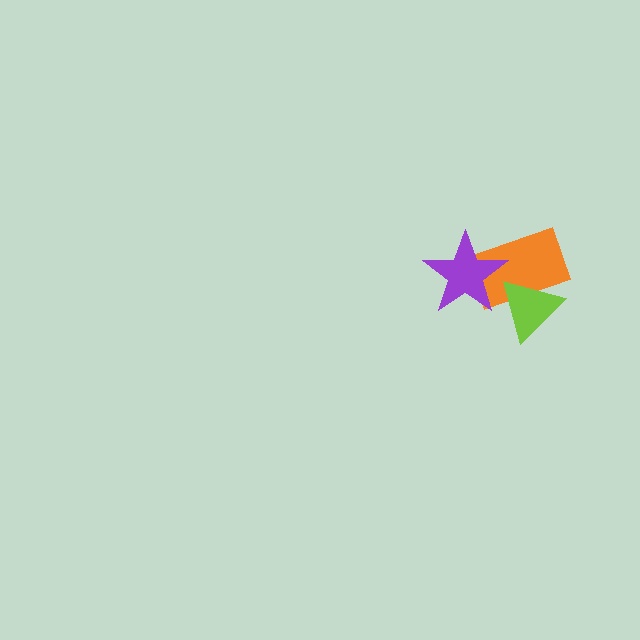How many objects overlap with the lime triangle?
2 objects overlap with the lime triangle.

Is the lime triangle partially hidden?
Yes, it is partially covered by another shape.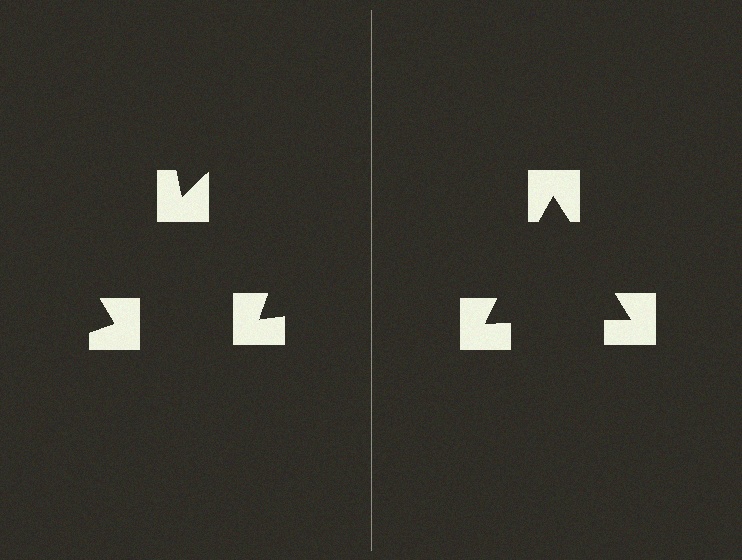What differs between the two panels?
The notched squares are positioned identically on both sides; only the wedge orientations differ. On the right they align to a triangle; on the left they are misaligned.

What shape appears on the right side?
An illusory triangle.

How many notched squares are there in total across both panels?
6 — 3 on each side.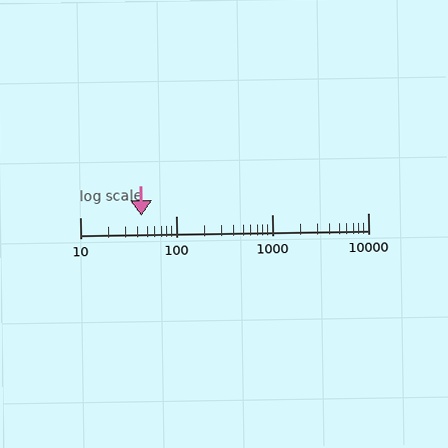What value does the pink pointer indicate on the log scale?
The pointer indicates approximately 44.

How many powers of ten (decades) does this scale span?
The scale spans 3 decades, from 10 to 10000.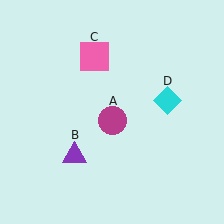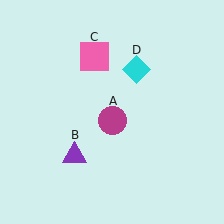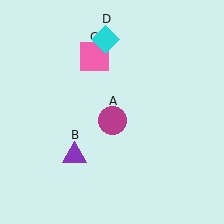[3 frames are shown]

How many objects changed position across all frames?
1 object changed position: cyan diamond (object D).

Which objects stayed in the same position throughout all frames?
Magenta circle (object A) and purple triangle (object B) and pink square (object C) remained stationary.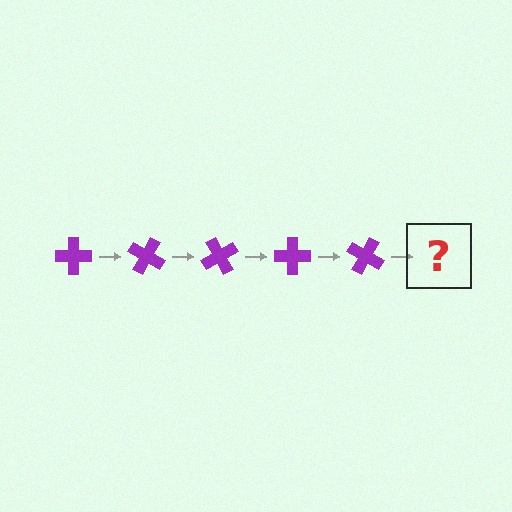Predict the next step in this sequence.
The next step is a purple cross rotated 150 degrees.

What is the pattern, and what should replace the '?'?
The pattern is that the cross rotates 30 degrees each step. The '?' should be a purple cross rotated 150 degrees.